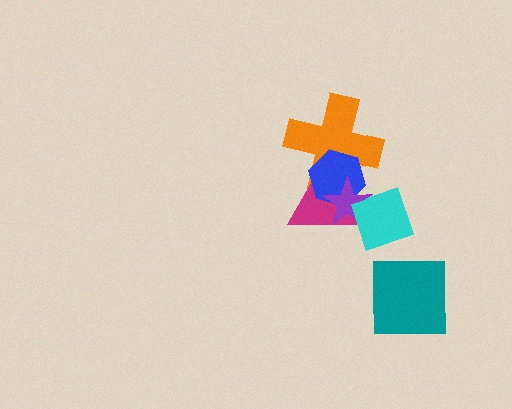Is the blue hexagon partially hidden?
Yes, it is partially covered by another shape.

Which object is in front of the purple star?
The cyan diamond is in front of the purple star.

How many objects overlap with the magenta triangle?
4 objects overlap with the magenta triangle.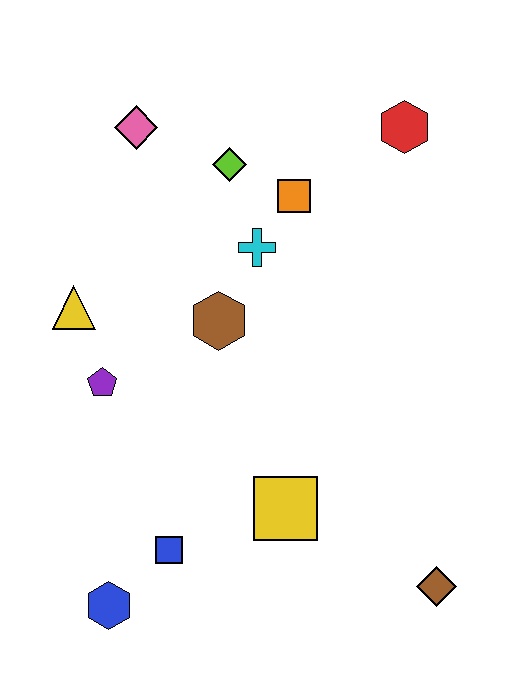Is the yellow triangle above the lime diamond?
No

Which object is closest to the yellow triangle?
The purple pentagon is closest to the yellow triangle.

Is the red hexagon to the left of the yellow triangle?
No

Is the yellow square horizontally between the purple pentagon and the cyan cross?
No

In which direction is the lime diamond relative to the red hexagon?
The lime diamond is to the left of the red hexagon.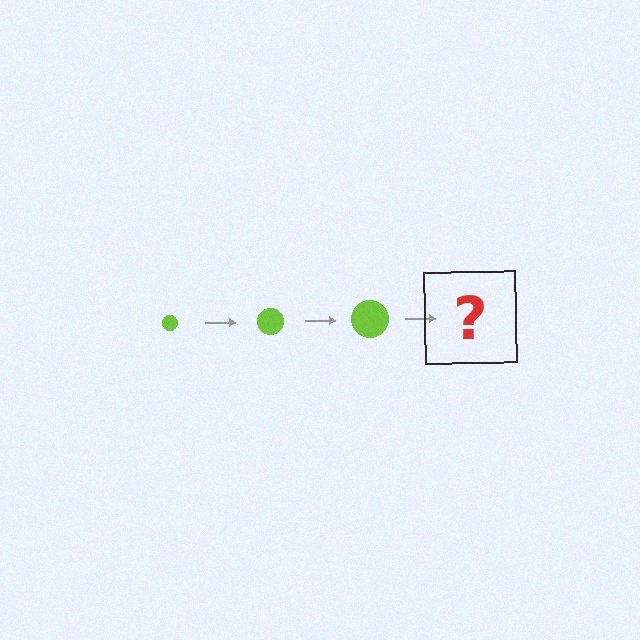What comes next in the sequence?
The next element should be a lime circle, larger than the previous one.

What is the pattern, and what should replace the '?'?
The pattern is that the circle gets progressively larger each step. The '?' should be a lime circle, larger than the previous one.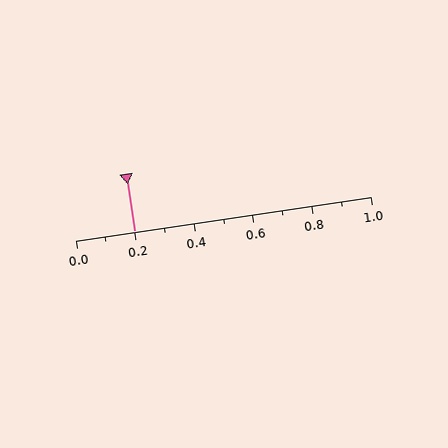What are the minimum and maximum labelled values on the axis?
The axis runs from 0.0 to 1.0.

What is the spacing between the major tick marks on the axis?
The major ticks are spaced 0.2 apart.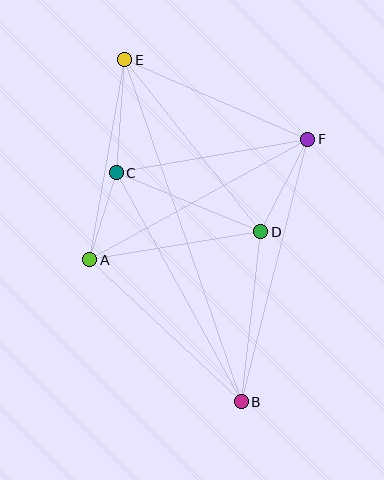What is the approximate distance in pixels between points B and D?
The distance between B and D is approximately 171 pixels.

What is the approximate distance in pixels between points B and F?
The distance between B and F is approximately 271 pixels.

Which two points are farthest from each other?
Points B and E are farthest from each other.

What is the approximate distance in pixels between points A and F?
The distance between A and F is approximately 249 pixels.